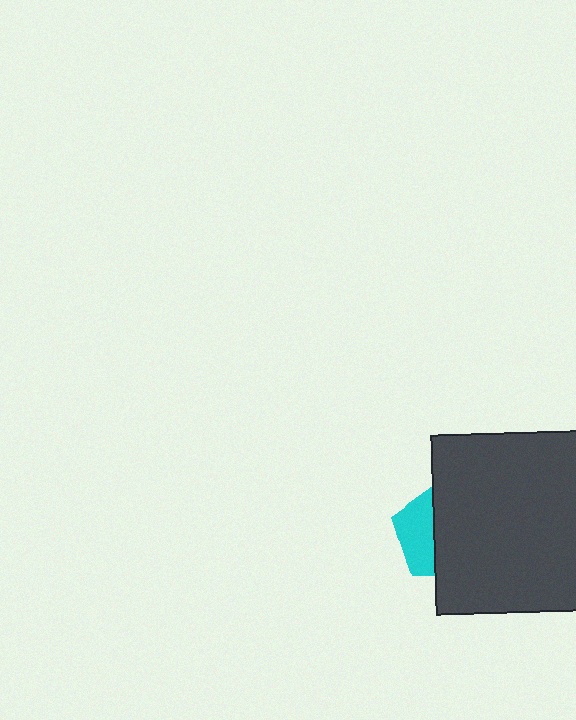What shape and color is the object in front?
The object in front is a dark gray rectangle.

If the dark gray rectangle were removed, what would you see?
You would see the complete cyan pentagon.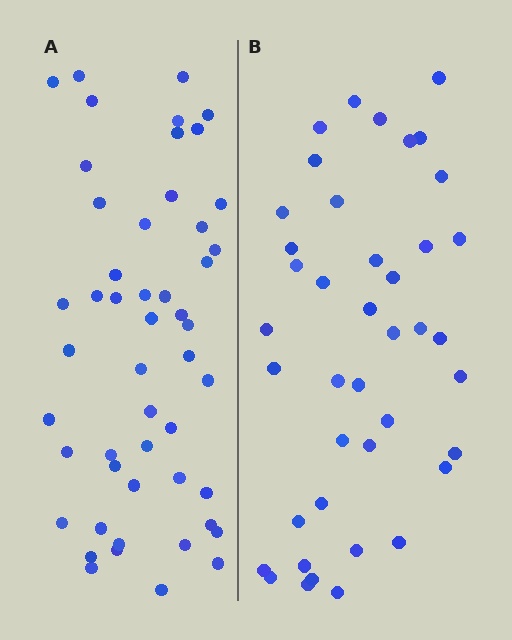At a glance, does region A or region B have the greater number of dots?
Region A (the left region) has more dots.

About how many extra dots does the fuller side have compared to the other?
Region A has roughly 8 or so more dots than region B.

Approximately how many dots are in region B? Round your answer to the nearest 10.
About 40 dots. (The exact count is 41, which rounds to 40.)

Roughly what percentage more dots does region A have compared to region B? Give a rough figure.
About 20% more.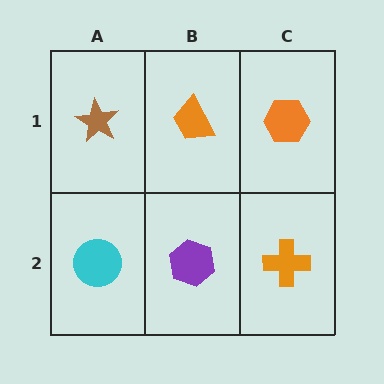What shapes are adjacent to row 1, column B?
A purple hexagon (row 2, column B), a brown star (row 1, column A), an orange hexagon (row 1, column C).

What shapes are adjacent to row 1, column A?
A cyan circle (row 2, column A), an orange trapezoid (row 1, column B).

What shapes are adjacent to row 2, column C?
An orange hexagon (row 1, column C), a purple hexagon (row 2, column B).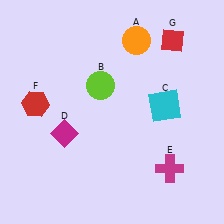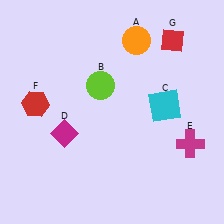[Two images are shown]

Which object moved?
The magenta cross (E) moved up.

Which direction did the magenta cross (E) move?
The magenta cross (E) moved up.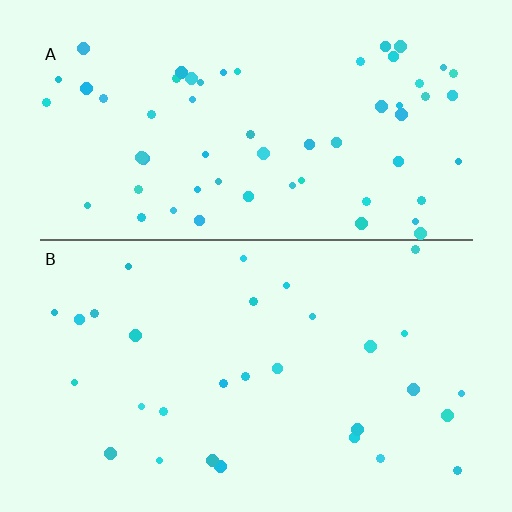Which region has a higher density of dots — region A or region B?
A (the top).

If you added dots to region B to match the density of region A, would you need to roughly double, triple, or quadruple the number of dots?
Approximately double.